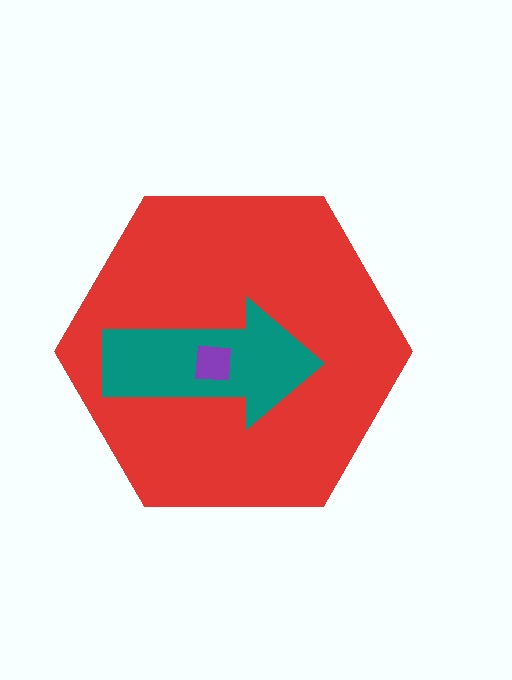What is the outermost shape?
The red hexagon.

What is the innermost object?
The purple square.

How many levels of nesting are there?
3.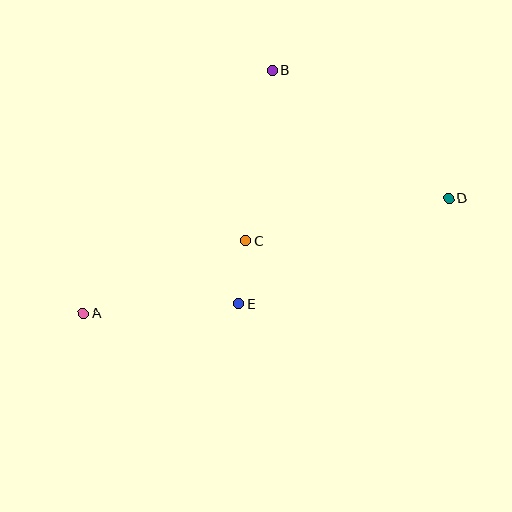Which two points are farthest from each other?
Points A and D are farthest from each other.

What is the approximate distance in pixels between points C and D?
The distance between C and D is approximately 207 pixels.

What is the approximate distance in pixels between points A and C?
The distance between A and C is approximately 178 pixels.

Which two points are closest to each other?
Points C and E are closest to each other.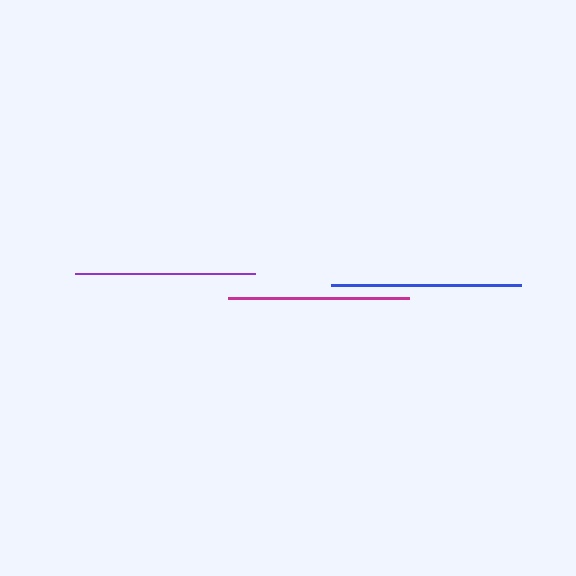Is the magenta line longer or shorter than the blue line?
The blue line is longer than the magenta line.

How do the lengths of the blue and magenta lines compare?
The blue and magenta lines are approximately the same length.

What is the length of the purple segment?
The purple segment is approximately 180 pixels long.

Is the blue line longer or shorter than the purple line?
The blue line is longer than the purple line.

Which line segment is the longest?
The blue line is the longest at approximately 190 pixels.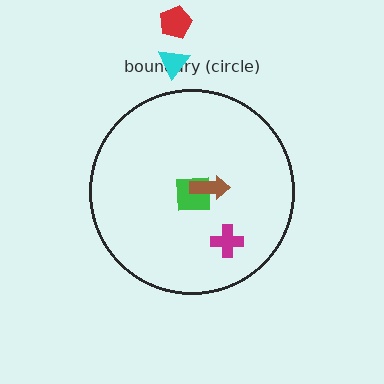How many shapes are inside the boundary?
3 inside, 2 outside.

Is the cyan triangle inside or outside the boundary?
Outside.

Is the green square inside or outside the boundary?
Inside.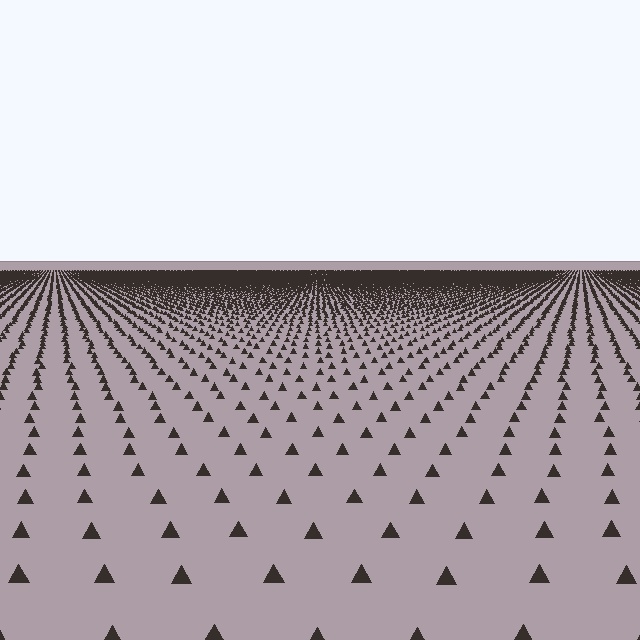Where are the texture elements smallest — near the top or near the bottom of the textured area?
Near the top.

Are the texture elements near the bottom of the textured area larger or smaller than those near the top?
Larger. Near the bottom, elements are closer to the viewer and appear at a bigger on-screen size.